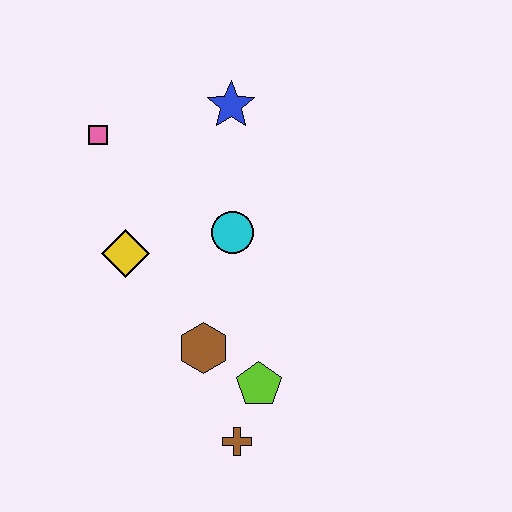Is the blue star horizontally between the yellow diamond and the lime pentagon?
Yes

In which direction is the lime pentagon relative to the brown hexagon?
The lime pentagon is to the right of the brown hexagon.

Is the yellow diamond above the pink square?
No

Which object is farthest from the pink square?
The brown cross is farthest from the pink square.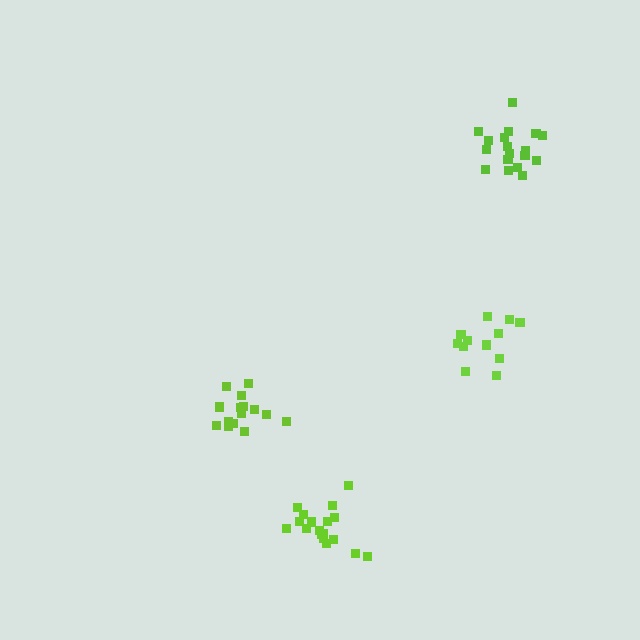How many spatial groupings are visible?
There are 4 spatial groupings.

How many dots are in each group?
Group 1: 15 dots, Group 2: 12 dots, Group 3: 18 dots, Group 4: 18 dots (63 total).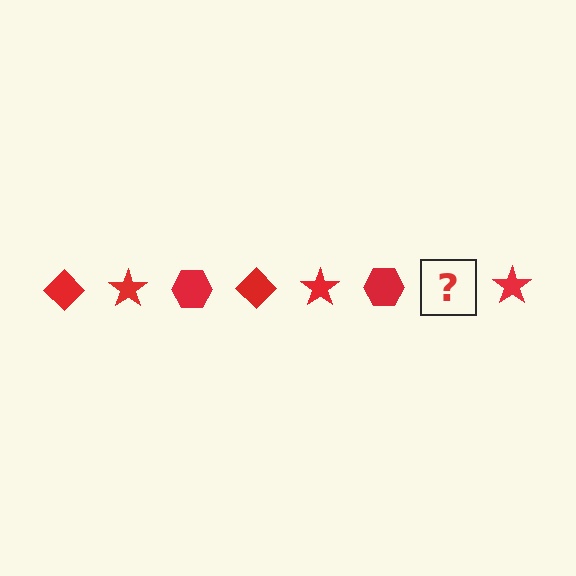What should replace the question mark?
The question mark should be replaced with a red diamond.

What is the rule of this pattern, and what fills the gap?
The rule is that the pattern cycles through diamond, star, hexagon shapes in red. The gap should be filled with a red diamond.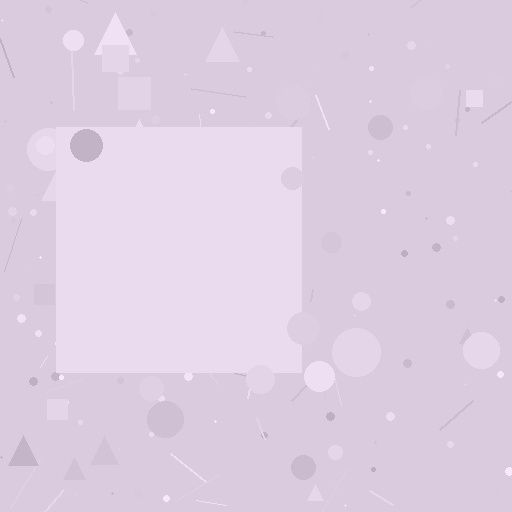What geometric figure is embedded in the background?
A square is embedded in the background.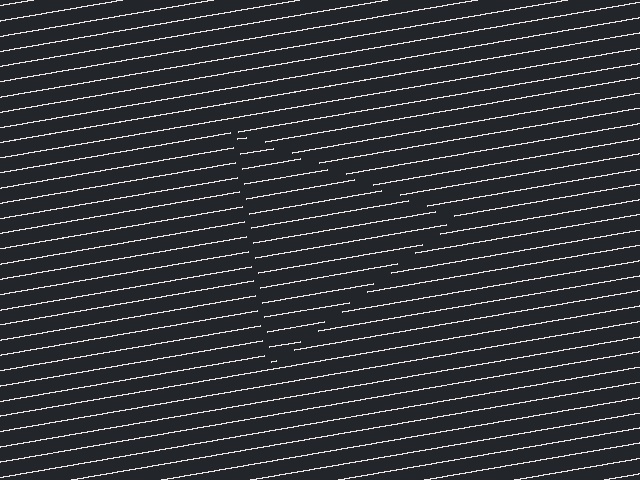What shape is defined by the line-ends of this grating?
An illusory triangle. The interior of the shape contains the same grating, shifted by half a period — the contour is defined by the phase discontinuity where line-ends from the inner and outer gratings abut.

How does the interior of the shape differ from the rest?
The interior of the shape contains the same grating, shifted by half a period — the contour is defined by the phase discontinuity where line-ends from the inner and outer gratings abut.